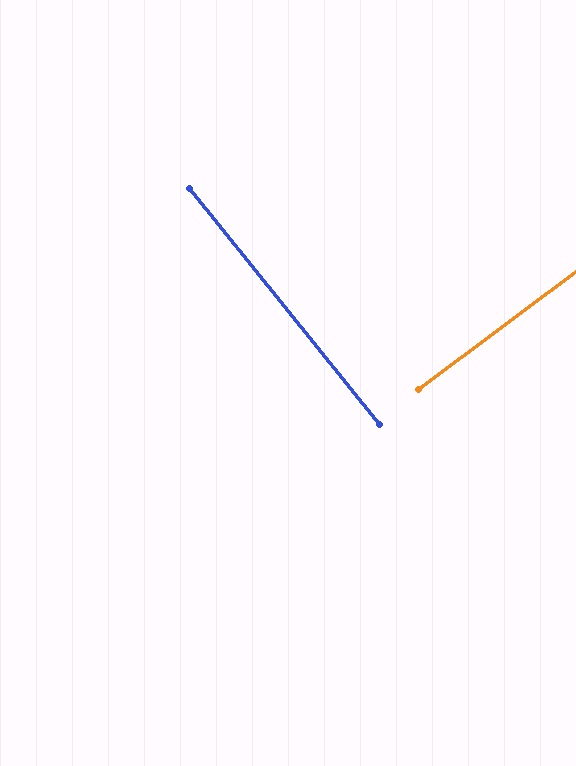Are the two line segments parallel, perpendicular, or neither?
Perpendicular — they meet at approximately 88°.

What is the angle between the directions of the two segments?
Approximately 88 degrees.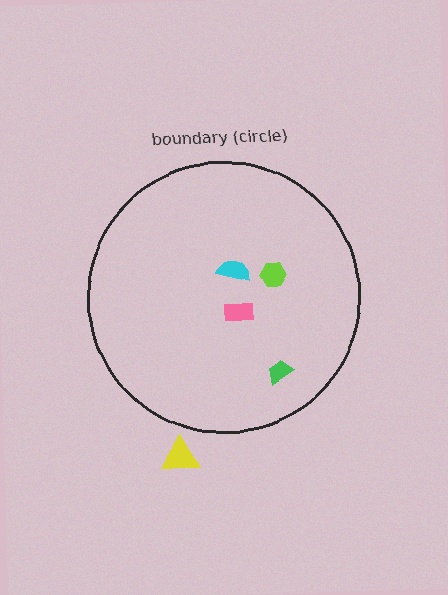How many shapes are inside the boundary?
4 inside, 1 outside.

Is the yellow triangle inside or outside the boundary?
Outside.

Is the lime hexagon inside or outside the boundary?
Inside.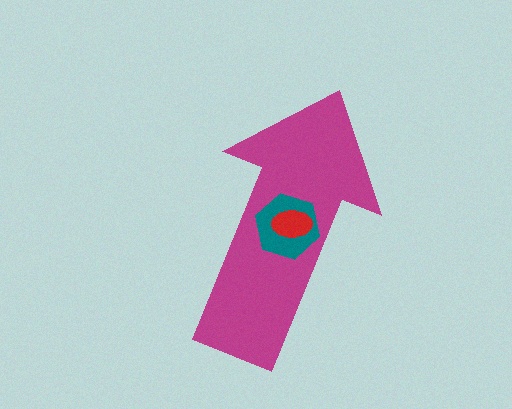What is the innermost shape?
The red ellipse.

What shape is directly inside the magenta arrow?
The teal hexagon.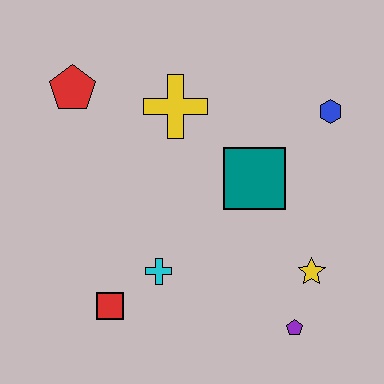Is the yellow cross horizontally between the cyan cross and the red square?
No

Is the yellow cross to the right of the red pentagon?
Yes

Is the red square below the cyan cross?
Yes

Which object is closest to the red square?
The cyan cross is closest to the red square.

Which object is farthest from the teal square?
The red pentagon is farthest from the teal square.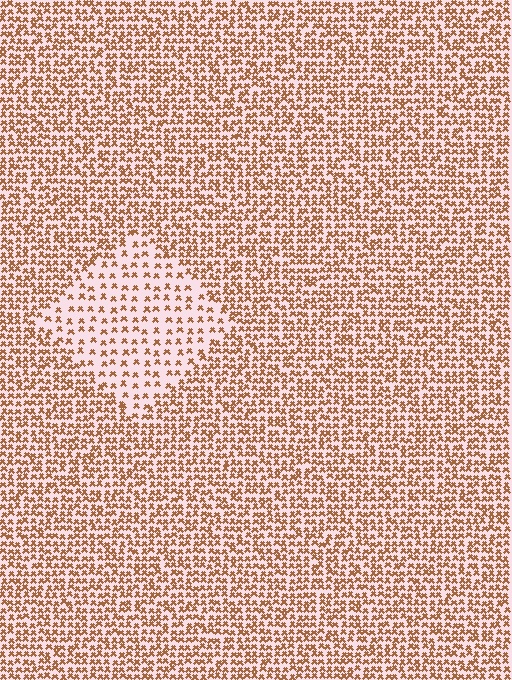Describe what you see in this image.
The image contains small brown elements arranged at two different densities. A diamond-shaped region is visible where the elements are less densely packed than the surrounding area.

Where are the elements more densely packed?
The elements are more densely packed outside the diamond boundary.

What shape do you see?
I see a diamond.